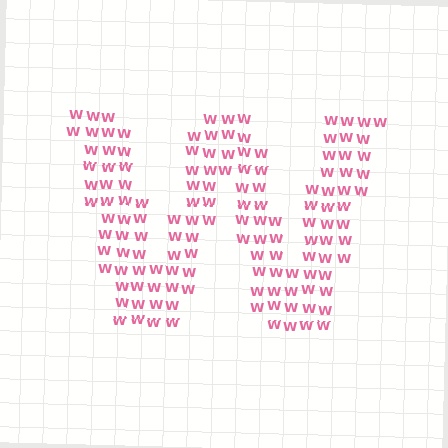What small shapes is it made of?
It is made of small letter W's.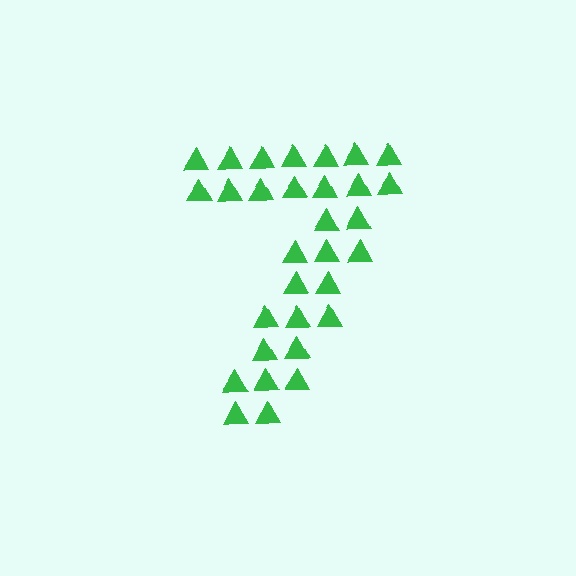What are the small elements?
The small elements are triangles.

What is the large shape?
The large shape is the digit 7.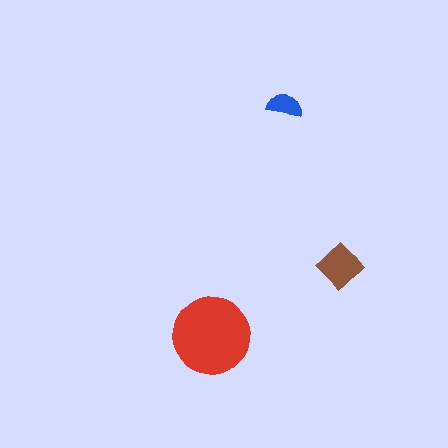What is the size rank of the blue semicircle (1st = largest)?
3rd.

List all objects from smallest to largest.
The blue semicircle, the brown diamond, the red circle.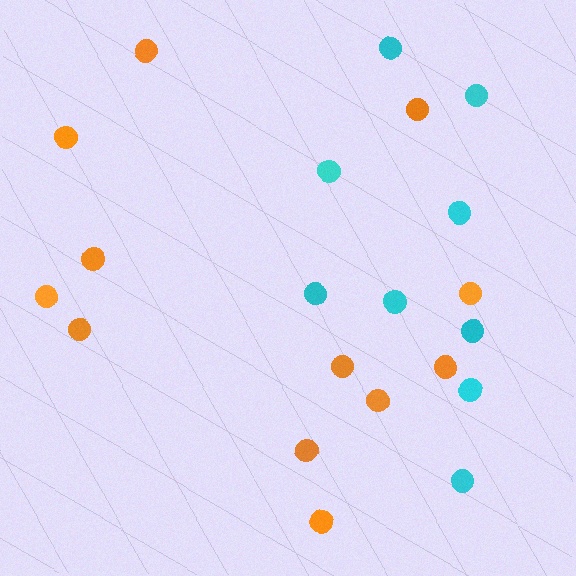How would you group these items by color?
There are 2 groups: one group of orange circles (12) and one group of cyan circles (9).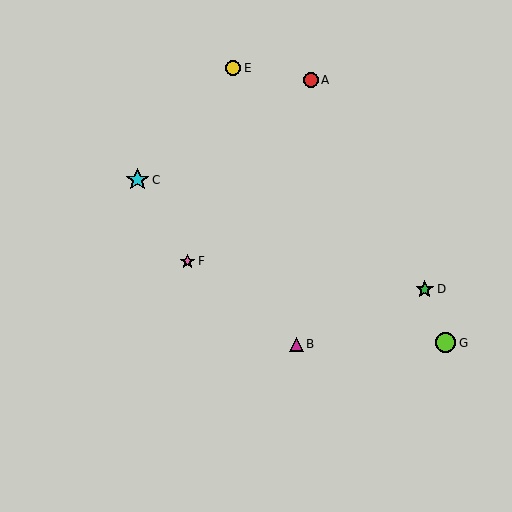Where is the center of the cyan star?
The center of the cyan star is at (138, 180).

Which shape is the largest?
The cyan star (labeled C) is the largest.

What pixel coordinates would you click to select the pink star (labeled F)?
Click at (187, 262) to select the pink star F.